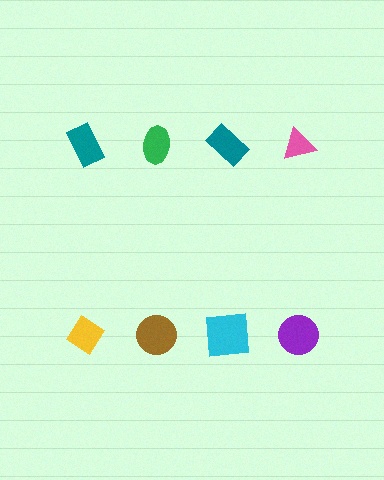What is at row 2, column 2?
A brown circle.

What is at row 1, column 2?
A green ellipse.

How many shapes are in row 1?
4 shapes.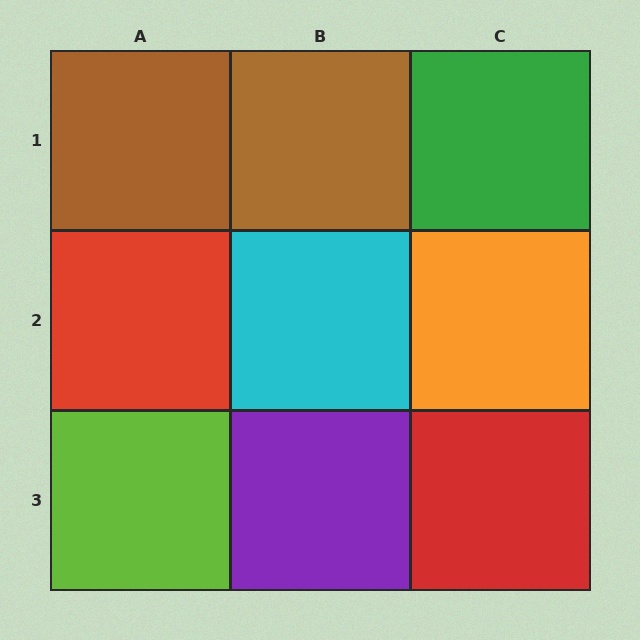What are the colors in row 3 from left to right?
Lime, purple, red.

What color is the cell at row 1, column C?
Green.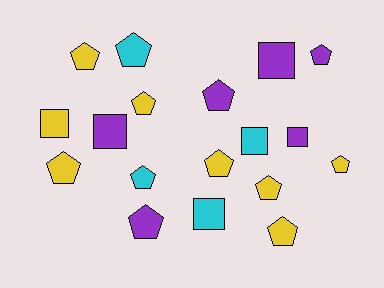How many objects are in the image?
There are 18 objects.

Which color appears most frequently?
Yellow, with 8 objects.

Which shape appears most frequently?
Pentagon, with 12 objects.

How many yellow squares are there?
There is 1 yellow square.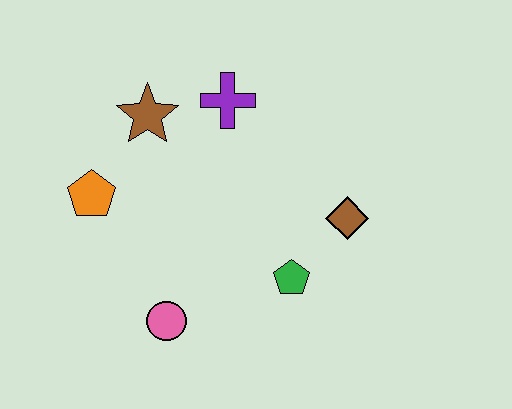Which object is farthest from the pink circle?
The purple cross is farthest from the pink circle.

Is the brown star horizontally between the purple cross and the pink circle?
No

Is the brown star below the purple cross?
Yes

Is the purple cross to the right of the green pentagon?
No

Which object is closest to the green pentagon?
The brown diamond is closest to the green pentagon.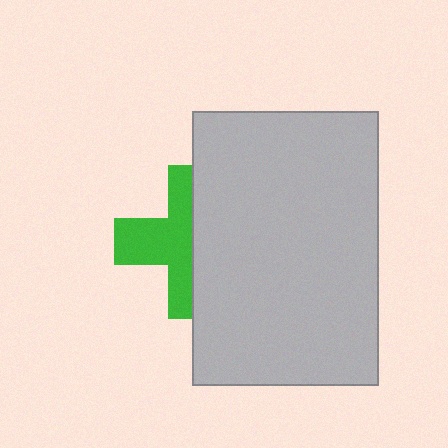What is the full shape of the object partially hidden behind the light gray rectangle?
The partially hidden object is a green cross.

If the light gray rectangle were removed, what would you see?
You would see the complete green cross.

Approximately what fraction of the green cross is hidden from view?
Roughly 50% of the green cross is hidden behind the light gray rectangle.